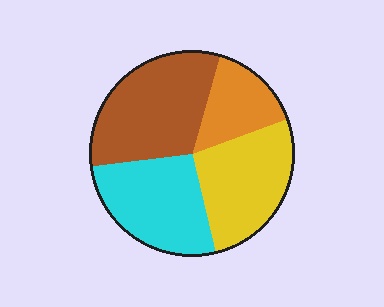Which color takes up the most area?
Brown, at roughly 30%.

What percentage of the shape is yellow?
Yellow takes up about one quarter (1/4) of the shape.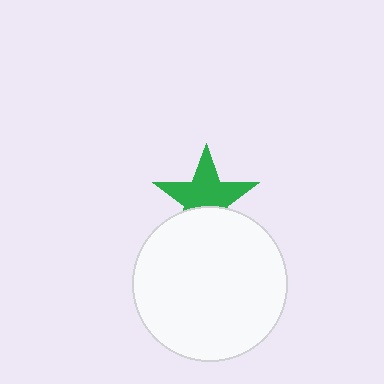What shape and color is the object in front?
The object in front is a white circle.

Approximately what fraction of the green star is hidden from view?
Roughly 35% of the green star is hidden behind the white circle.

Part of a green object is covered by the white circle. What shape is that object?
It is a star.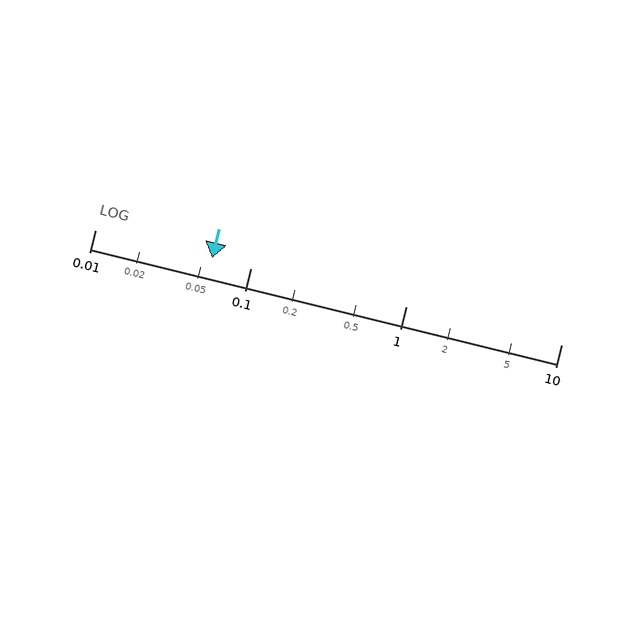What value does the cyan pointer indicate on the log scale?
The pointer indicates approximately 0.057.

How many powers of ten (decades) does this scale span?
The scale spans 3 decades, from 0.01 to 10.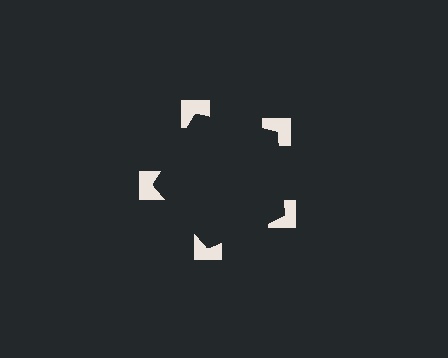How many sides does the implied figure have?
5 sides.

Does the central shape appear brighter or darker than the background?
It typically appears slightly darker than the background, even though no actual brightness change is drawn.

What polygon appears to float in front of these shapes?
An illusory pentagon — its edges are inferred from the aligned wedge cuts in the notched squares, not physically drawn.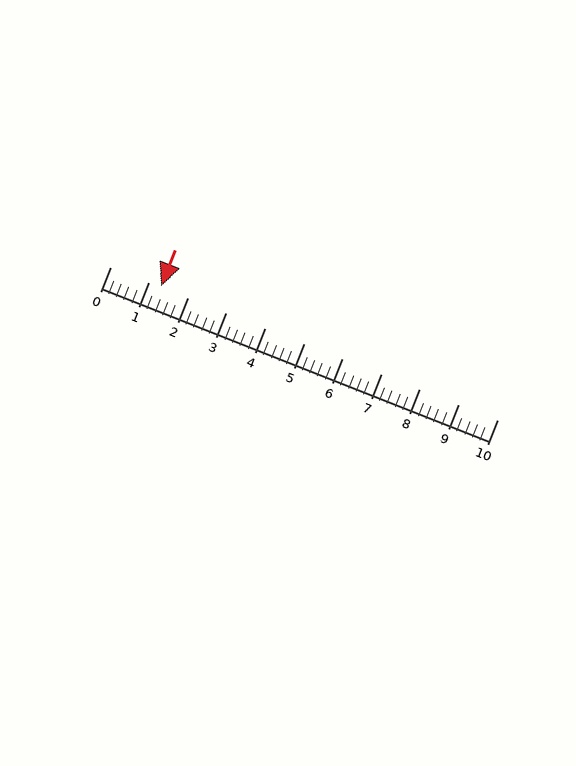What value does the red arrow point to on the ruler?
The red arrow points to approximately 1.3.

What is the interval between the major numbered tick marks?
The major tick marks are spaced 1 units apart.